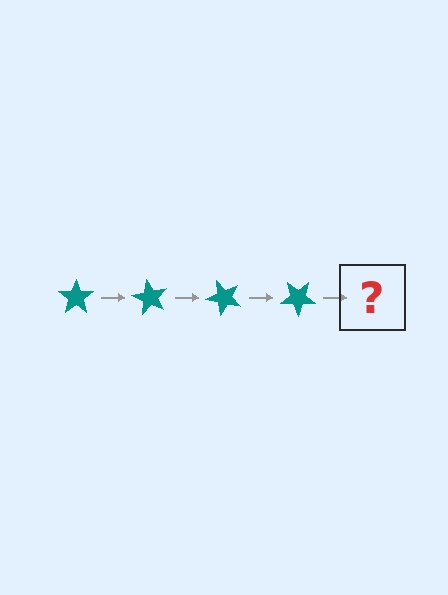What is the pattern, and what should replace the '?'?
The pattern is that the star rotates 60 degrees each step. The '?' should be a teal star rotated 240 degrees.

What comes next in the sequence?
The next element should be a teal star rotated 240 degrees.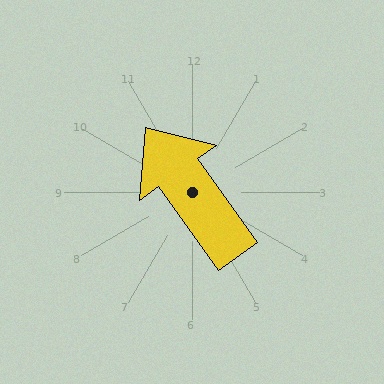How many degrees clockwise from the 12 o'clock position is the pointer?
Approximately 324 degrees.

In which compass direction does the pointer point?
Northwest.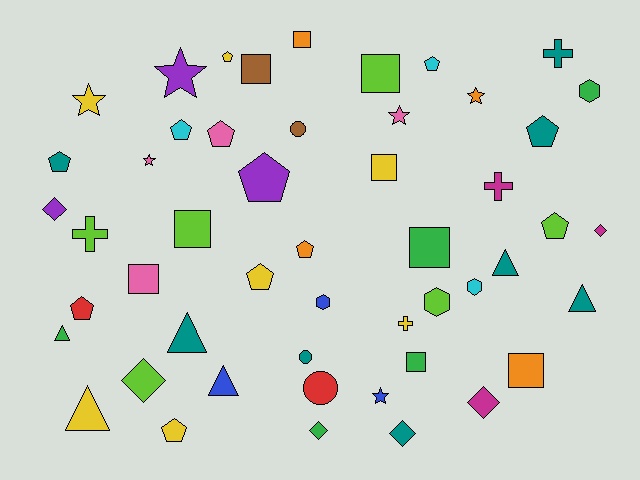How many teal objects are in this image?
There are 8 teal objects.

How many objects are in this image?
There are 50 objects.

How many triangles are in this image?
There are 6 triangles.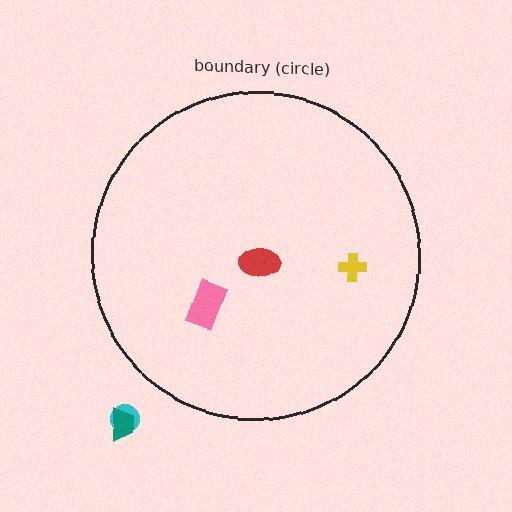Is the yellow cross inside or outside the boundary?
Inside.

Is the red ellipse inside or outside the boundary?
Inside.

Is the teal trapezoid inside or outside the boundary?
Outside.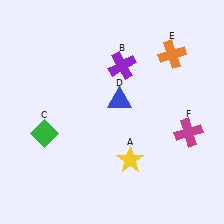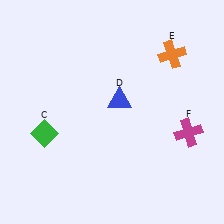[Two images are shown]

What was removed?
The yellow star (A), the purple cross (B) were removed in Image 2.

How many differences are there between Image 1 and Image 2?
There are 2 differences between the two images.